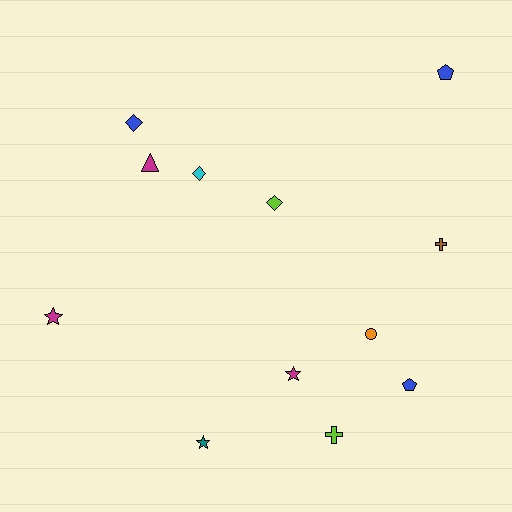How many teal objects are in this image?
There is 1 teal object.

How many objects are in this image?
There are 12 objects.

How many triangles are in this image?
There is 1 triangle.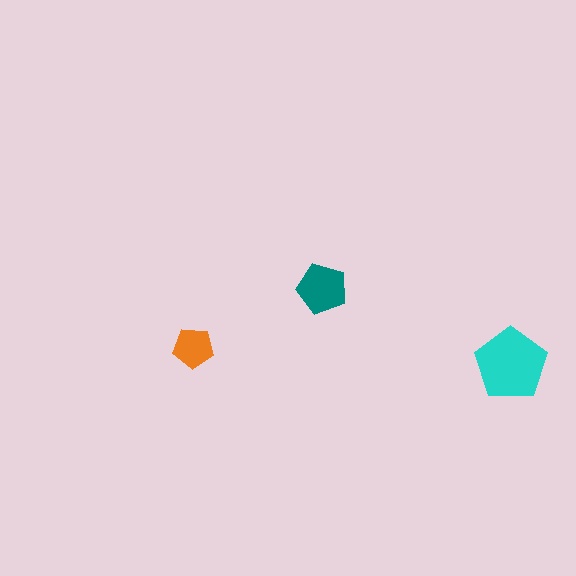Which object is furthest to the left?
The orange pentagon is leftmost.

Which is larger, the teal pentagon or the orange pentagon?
The teal one.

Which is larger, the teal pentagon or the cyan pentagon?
The cyan one.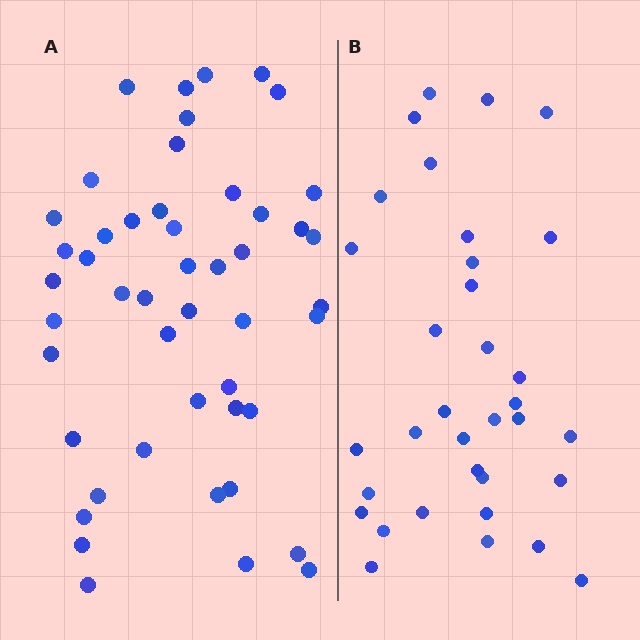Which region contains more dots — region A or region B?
Region A (the left region) has more dots.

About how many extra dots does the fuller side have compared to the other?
Region A has approximately 15 more dots than region B.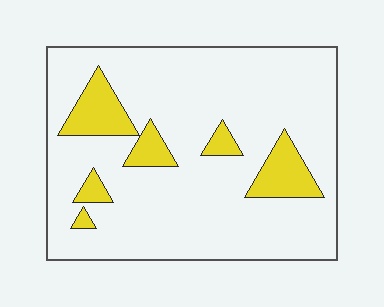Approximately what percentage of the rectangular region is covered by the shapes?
Approximately 15%.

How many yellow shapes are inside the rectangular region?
6.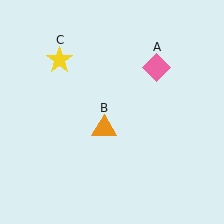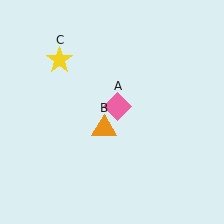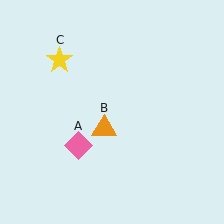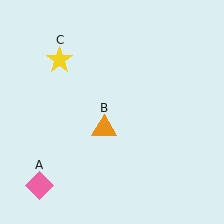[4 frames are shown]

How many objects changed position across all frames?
1 object changed position: pink diamond (object A).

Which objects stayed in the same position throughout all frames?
Orange triangle (object B) and yellow star (object C) remained stationary.